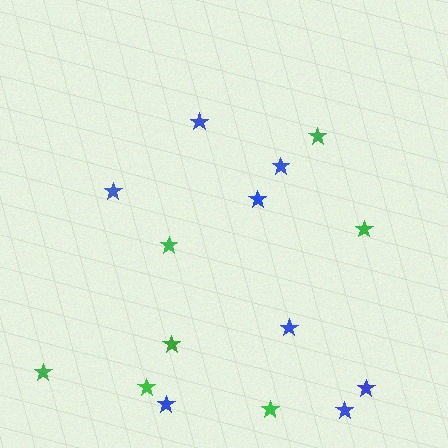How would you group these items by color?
There are 2 groups: one group of blue stars (8) and one group of green stars (7).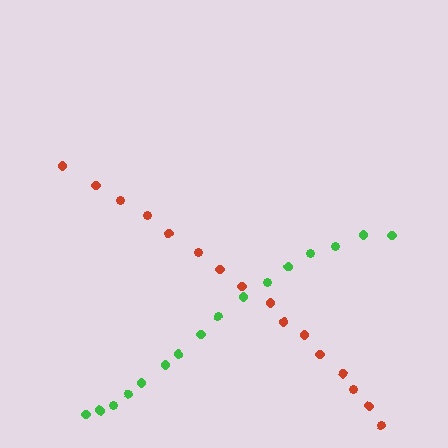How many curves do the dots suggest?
There are 2 distinct paths.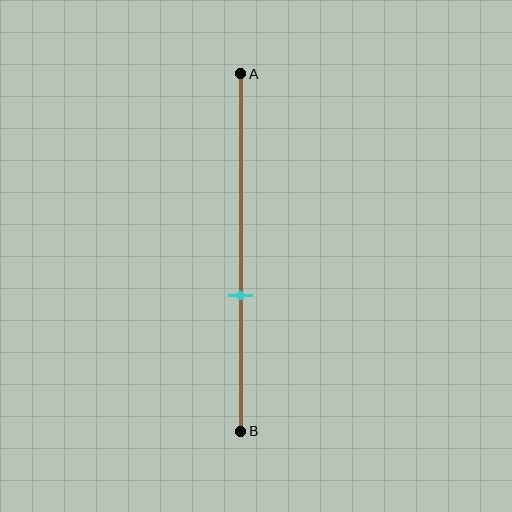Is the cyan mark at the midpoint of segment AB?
No, the mark is at about 60% from A, not at the 50% midpoint.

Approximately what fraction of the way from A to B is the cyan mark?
The cyan mark is approximately 60% of the way from A to B.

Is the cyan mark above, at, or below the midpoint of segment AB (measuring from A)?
The cyan mark is below the midpoint of segment AB.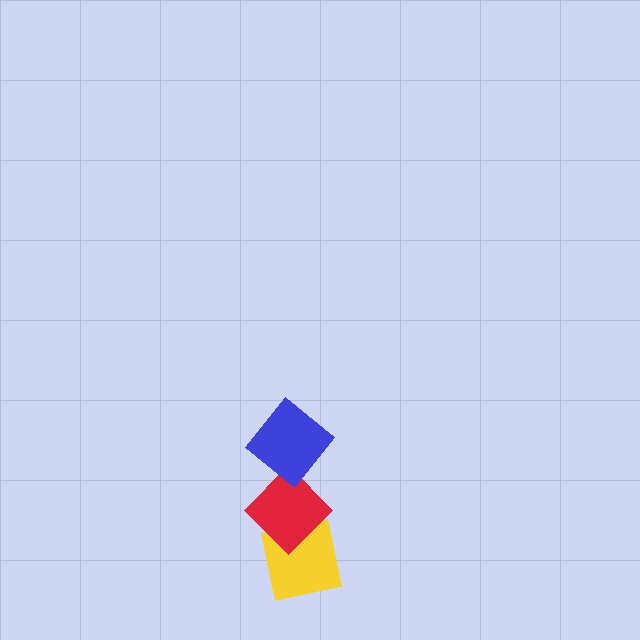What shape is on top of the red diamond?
The blue diamond is on top of the red diamond.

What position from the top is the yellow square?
The yellow square is 3rd from the top.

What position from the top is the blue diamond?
The blue diamond is 1st from the top.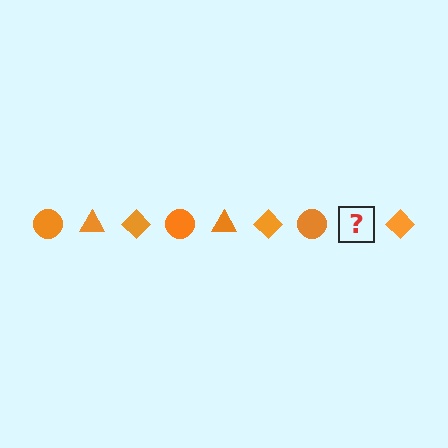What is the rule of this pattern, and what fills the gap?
The rule is that the pattern cycles through circle, triangle, diamond shapes in orange. The gap should be filled with an orange triangle.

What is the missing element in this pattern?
The missing element is an orange triangle.